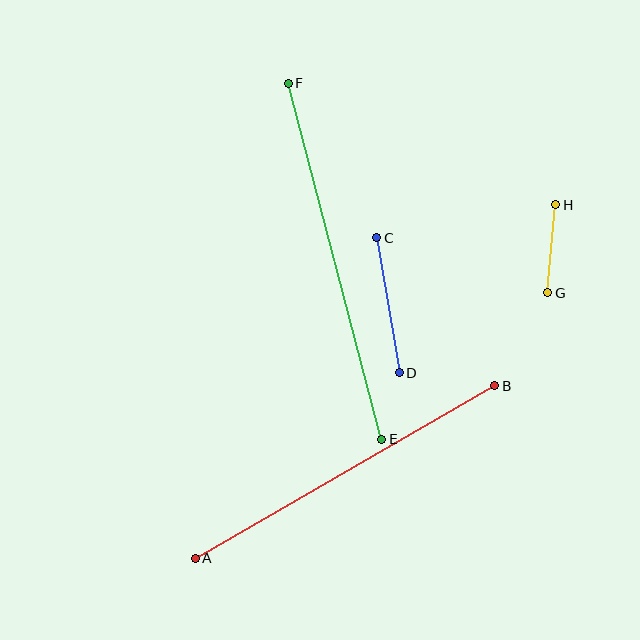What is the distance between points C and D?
The distance is approximately 137 pixels.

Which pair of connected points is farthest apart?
Points E and F are farthest apart.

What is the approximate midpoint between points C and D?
The midpoint is at approximately (388, 305) pixels.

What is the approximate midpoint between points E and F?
The midpoint is at approximately (335, 261) pixels.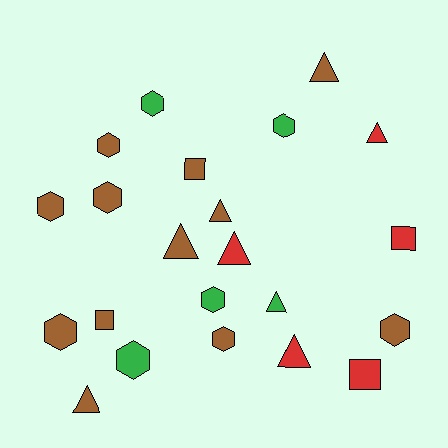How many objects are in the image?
There are 22 objects.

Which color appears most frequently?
Brown, with 12 objects.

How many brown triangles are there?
There are 4 brown triangles.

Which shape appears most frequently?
Hexagon, with 10 objects.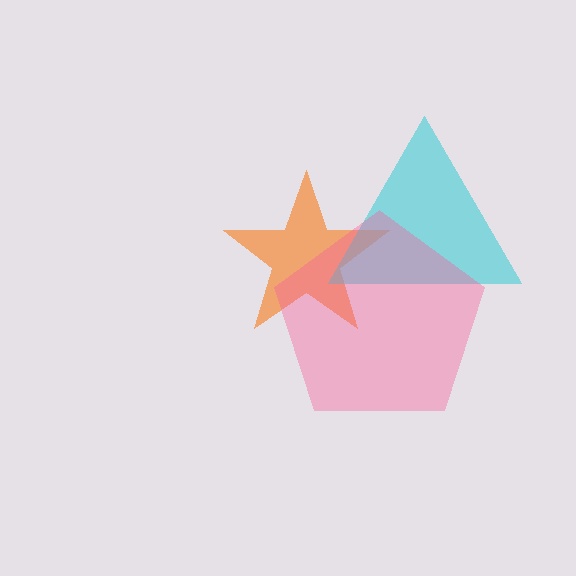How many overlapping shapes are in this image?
There are 3 overlapping shapes in the image.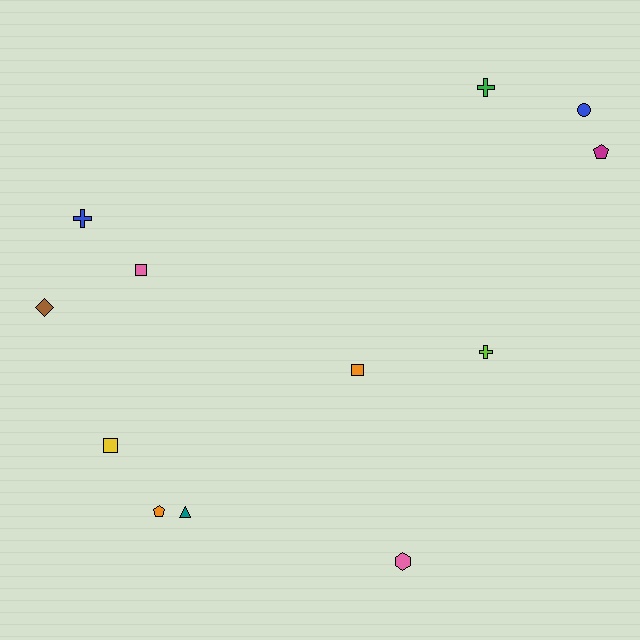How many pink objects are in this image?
There are 2 pink objects.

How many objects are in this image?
There are 12 objects.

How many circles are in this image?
There is 1 circle.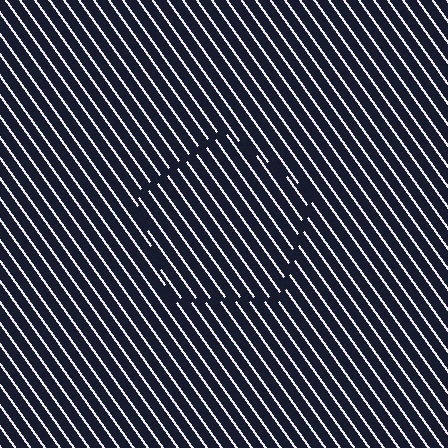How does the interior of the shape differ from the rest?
The interior of the shape contains the same grating, shifted by half a period — the contour is defined by the phase discontinuity where line-ends from the inner and outer gratings abut.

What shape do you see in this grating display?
An illusory pentagon. The interior of the shape contains the same grating, shifted by half a period — the contour is defined by the phase discontinuity where line-ends from the inner and outer gratings abut.